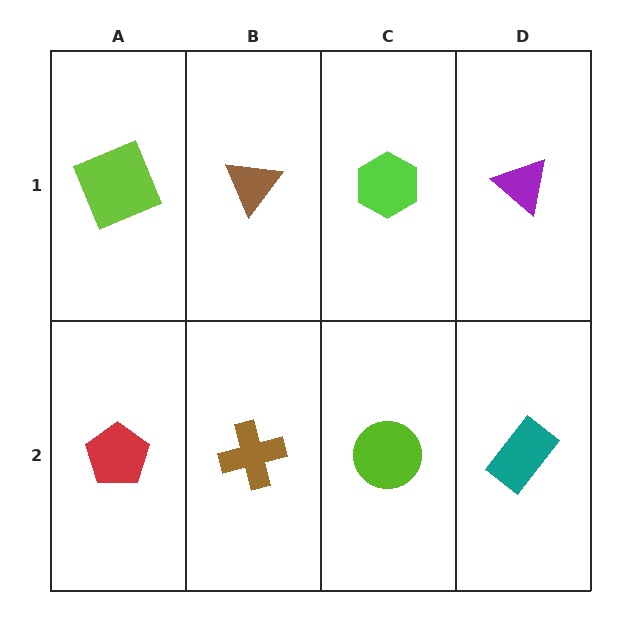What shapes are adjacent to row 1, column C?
A lime circle (row 2, column C), a brown triangle (row 1, column B), a purple triangle (row 1, column D).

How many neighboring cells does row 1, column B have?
3.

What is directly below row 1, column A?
A red pentagon.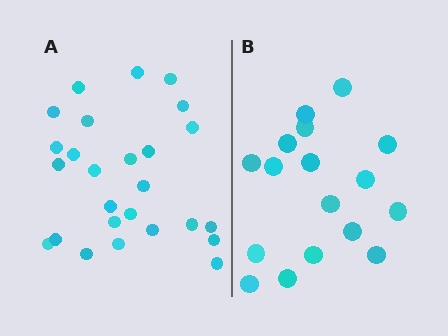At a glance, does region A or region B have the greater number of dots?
Region A (the left region) has more dots.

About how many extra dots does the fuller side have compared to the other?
Region A has roughly 8 or so more dots than region B.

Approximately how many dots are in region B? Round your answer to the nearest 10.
About 20 dots. (The exact count is 17, which rounds to 20.)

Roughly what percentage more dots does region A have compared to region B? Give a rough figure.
About 55% more.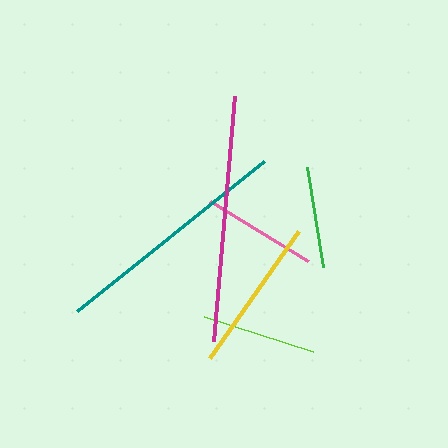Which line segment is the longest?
The magenta line is the longest at approximately 246 pixels.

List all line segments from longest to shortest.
From longest to shortest: magenta, teal, yellow, lime, pink, green.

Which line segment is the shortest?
The green line is the shortest at approximately 101 pixels.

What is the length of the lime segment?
The lime segment is approximately 115 pixels long.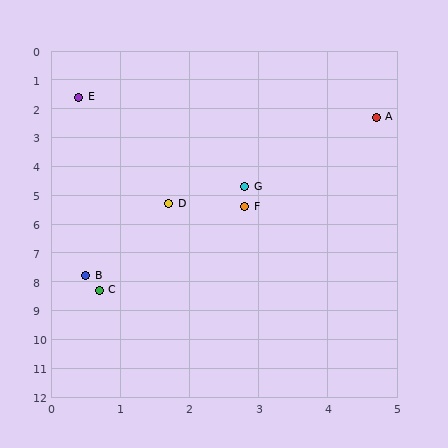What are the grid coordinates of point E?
Point E is at approximately (0.4, 1.6).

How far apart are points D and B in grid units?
Points D and B are about 2.8 grid units apart.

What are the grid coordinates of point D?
Point D is at approximately (1.7, 5.3).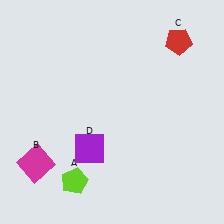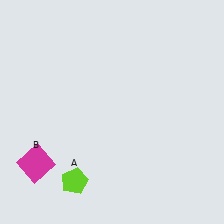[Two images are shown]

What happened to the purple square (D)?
The purple square (D) was removed in Image 2. It was in the bottom-left area of Image 1.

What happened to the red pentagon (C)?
The red pentagon (C) was removed in Image 2. It was in the top-right area of Image 1.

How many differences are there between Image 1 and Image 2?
There are 2 differences between the two images.